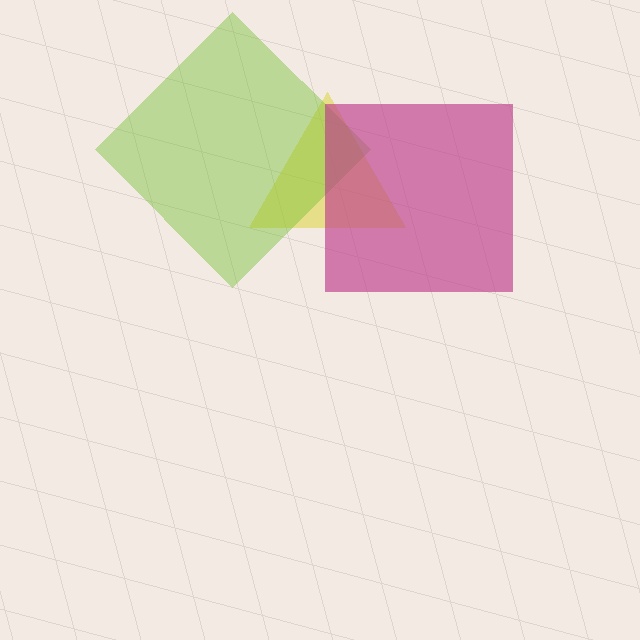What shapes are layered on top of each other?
The layered shapes are: a yellow triangle, a lime diamond, a magenta square.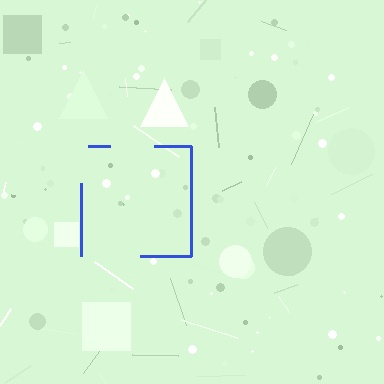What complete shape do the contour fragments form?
The contour fragments form a square.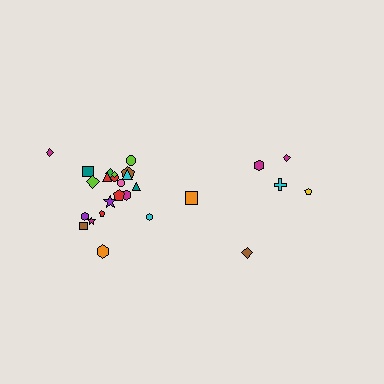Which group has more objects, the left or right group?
The left group.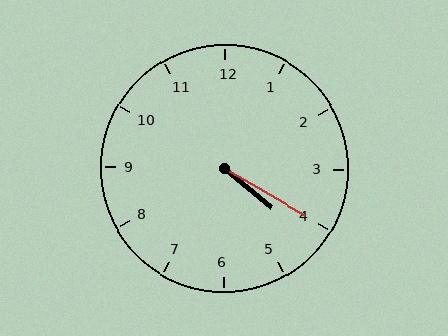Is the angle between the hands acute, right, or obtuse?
It is acute.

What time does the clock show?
4:20.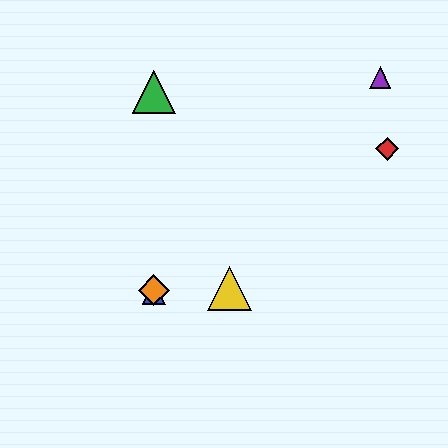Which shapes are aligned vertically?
The blue triangle, the green triangle, the orange diamond are aligned vertically.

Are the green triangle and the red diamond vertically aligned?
No, the green triangle is at x≈154 and the red diamond is at x≈387.